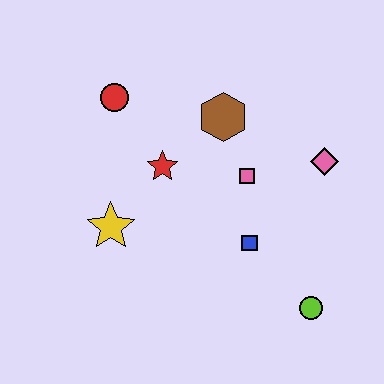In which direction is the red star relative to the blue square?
The red star is to the left of the blue square.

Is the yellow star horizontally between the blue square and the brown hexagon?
No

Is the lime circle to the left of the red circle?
No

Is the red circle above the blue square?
Yes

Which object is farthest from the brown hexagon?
The lime circle is farthest from the brown hexagon.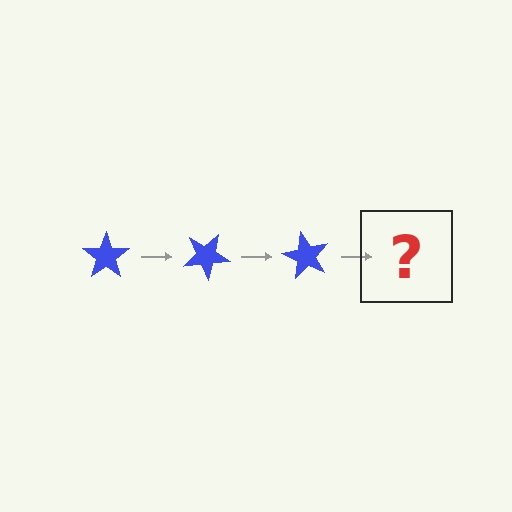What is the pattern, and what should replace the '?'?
The pattern is that the star rotates 30 degrees each step. The '?' should be a blue star rotated 90 degrees.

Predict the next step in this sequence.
The next step is a blue star rotated 90 degrees.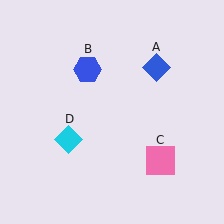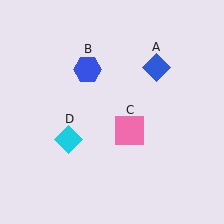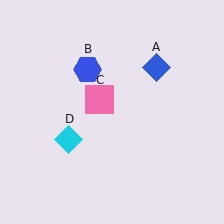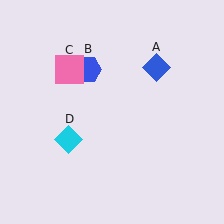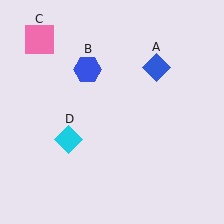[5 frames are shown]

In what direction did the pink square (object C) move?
The pink square (object C) moved up and to the left.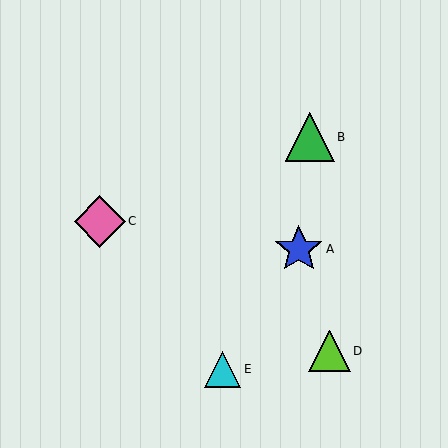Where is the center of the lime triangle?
The center of the lime triangle is at (329, 351).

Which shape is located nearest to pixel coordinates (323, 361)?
The lime triangle (labeled D) at (329, 351) is nearest to that location.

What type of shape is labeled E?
Shape E is a cyan triangle.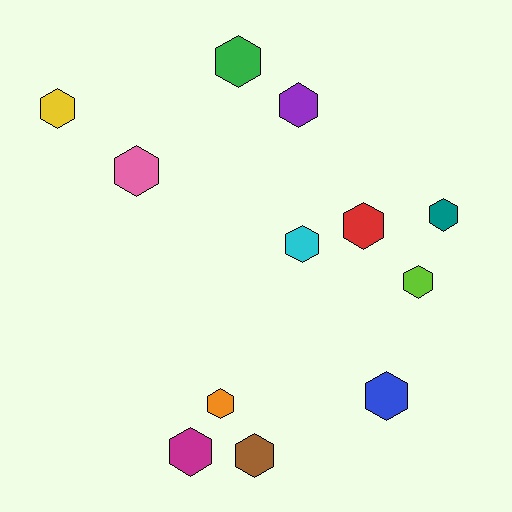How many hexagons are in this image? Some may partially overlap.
There are 12 hexagons.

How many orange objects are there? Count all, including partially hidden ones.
There is 1 orange object.